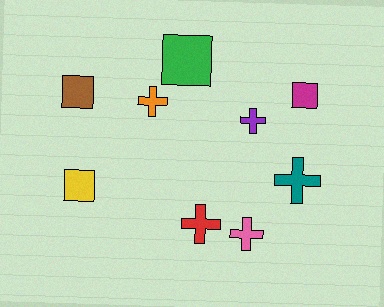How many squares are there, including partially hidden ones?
There are 4 squares.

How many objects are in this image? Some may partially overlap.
There are 9 objects.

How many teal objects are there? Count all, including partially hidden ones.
There is 1 teal object.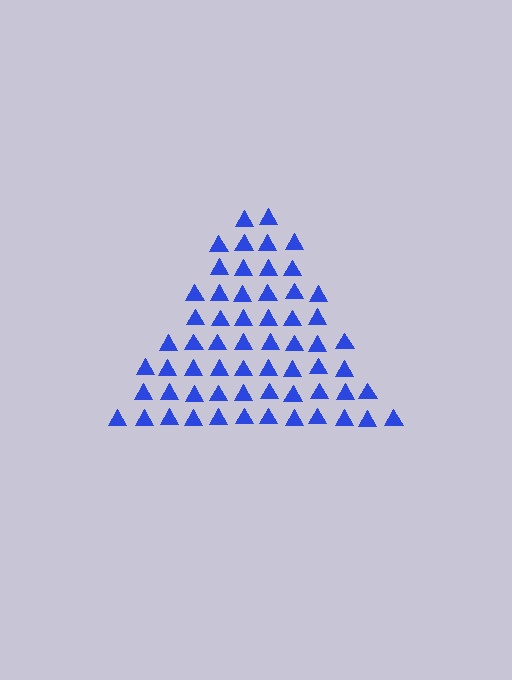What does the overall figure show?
The overall figure shows a triangle.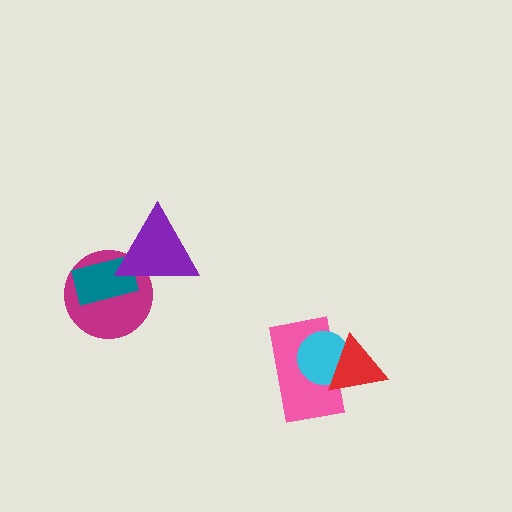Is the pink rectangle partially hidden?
Yes, it is partially covered by another shape.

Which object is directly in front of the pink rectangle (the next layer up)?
The cyan circle is directly in front of the pink rectangle.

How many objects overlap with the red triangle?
2 objects overlap with the red triangle.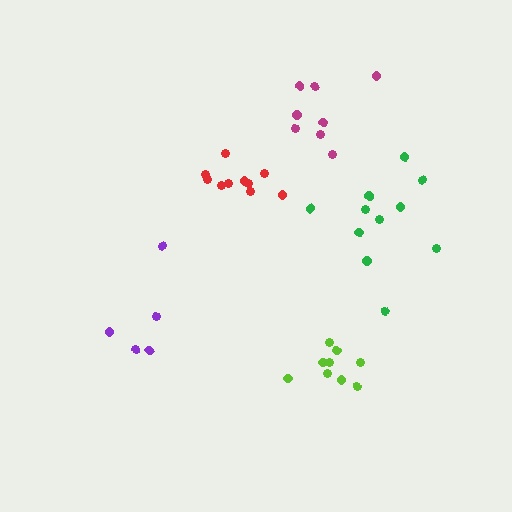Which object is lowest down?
The lime cluster is bottommost.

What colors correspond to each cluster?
The clusters are colored: purple, lime, magenta, red, green.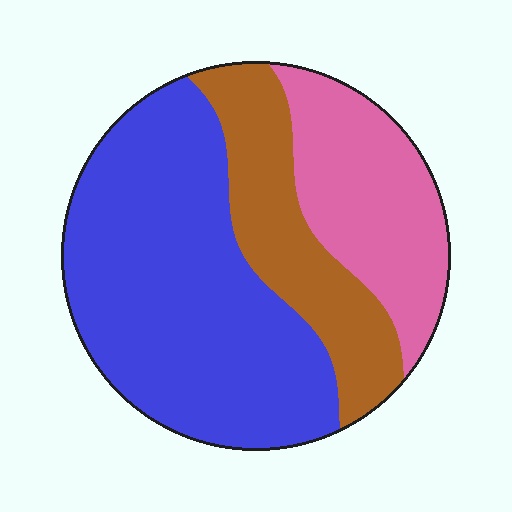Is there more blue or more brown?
Blue.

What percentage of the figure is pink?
Pink takes up between a sixth and a third of the figure.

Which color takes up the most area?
Blue, at roughly 55%.